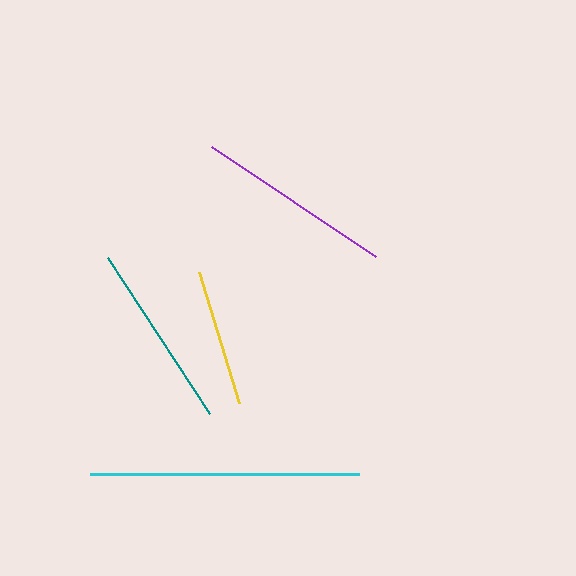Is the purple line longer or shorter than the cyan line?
The cyan line is longer than the purple line.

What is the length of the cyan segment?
The cyan segment is approximately 268 pixels long.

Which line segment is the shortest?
The yellow line is the shortest at approximately 137 pixels.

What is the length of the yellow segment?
The yellow segment is approximately 137 pixels long.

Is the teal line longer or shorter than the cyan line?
The cyan line is longer than the teal line.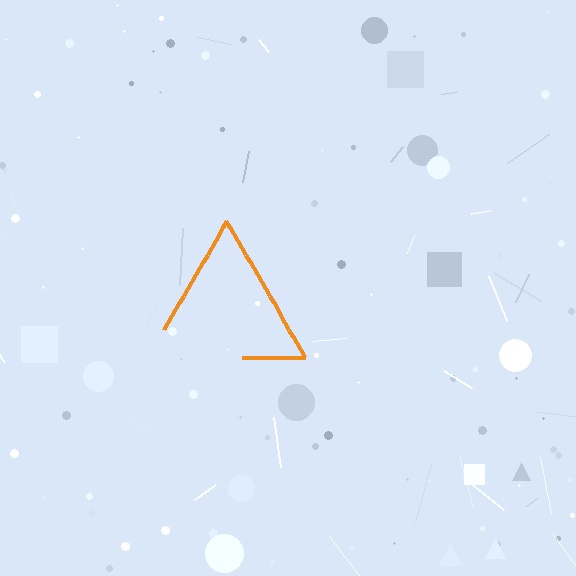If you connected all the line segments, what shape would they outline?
They would outline a triangle.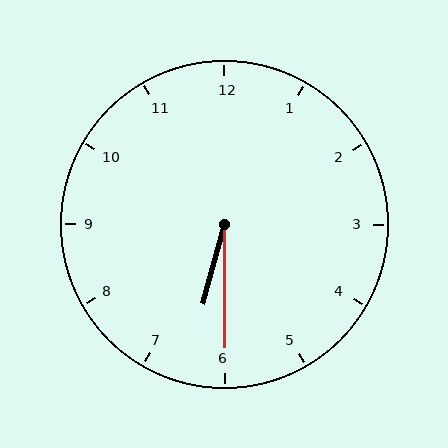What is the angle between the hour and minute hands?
Approximately 15 degrees.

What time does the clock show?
6:30.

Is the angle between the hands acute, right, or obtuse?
It is acute.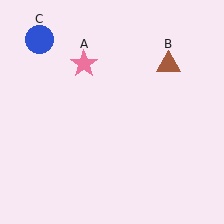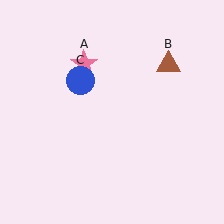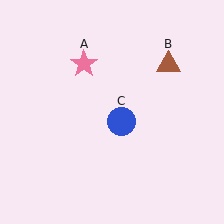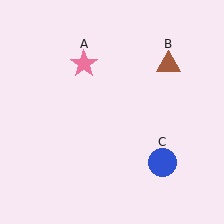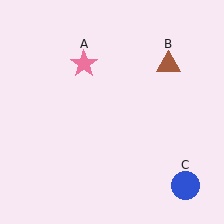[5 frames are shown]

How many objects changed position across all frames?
1 object changed position: blue circle (object C).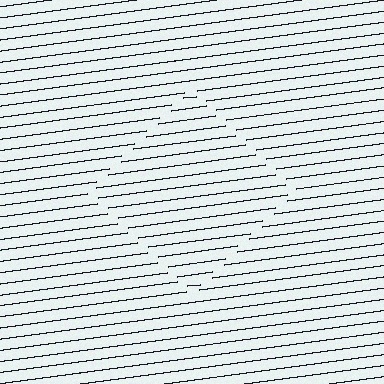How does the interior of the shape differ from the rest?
The interior of the shape contains the same grating, shifted by half a period — the contour is defined by the phase discontinuity where line-ends from the inner and outer gratings abut.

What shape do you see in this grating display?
An illusory square. The interior of the shape contains the same grating, shifted by half a period — the contour is defined by the phase discontinuity where line-ends from the inner and outer gratings abut.